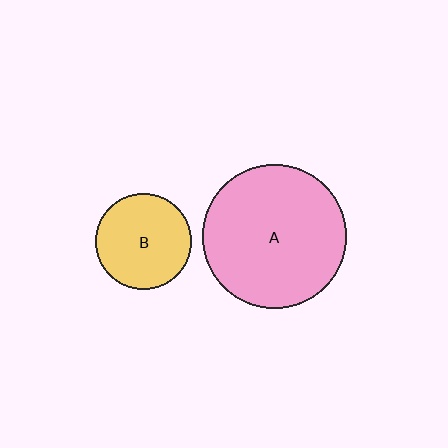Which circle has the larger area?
Circle A (pink).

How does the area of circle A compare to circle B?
Approximately 2.2 times.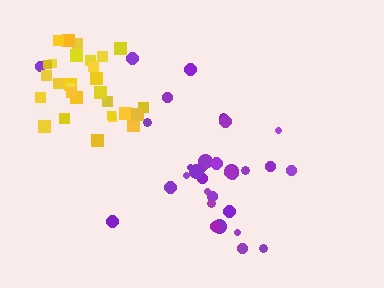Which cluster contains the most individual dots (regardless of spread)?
Purple (33).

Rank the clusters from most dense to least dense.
yellow, purple.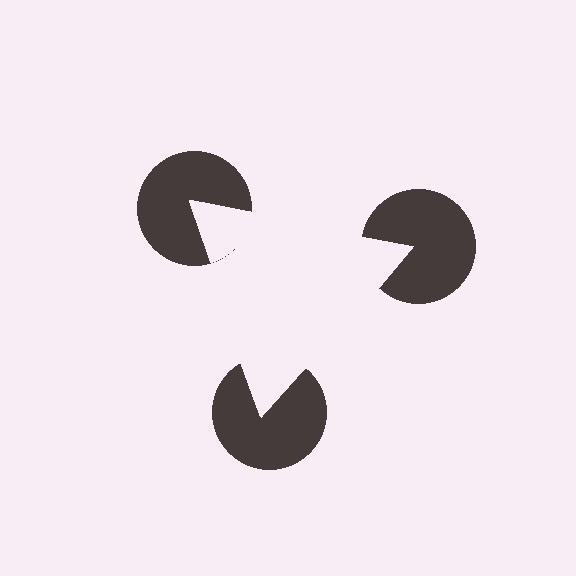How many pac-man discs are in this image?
There are 3 — one at each vertex of the illusory triangle.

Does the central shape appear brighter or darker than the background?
It typically appears slightly brighter than the background, even though no actual brightness change is drawn.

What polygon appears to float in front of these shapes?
An illusory triangle — its edges are inferred from the aligned wedge cuts in the pac-man discs, not physically drawn.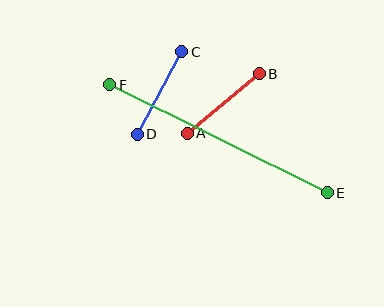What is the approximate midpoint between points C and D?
The midpoint is at approximately (159, 93) pixels.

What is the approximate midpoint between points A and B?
The midpoint is at approximately (223, 103) pixels.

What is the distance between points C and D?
The distance is approximately 94 pixels.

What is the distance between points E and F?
The distance is approximately 243 pixels.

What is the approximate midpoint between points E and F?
The midpoint is at approximately (219, 139) pixels.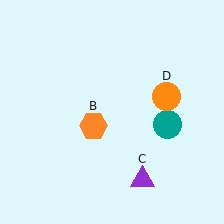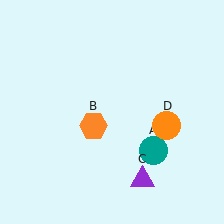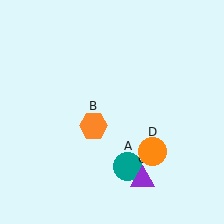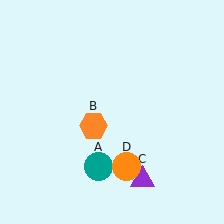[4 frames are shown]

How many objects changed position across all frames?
2 objects changed position: teal circle (object A), orange circle (object D).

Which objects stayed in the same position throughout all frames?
Orange hexagon (object B) and purple triangle (object C) remained stationary.